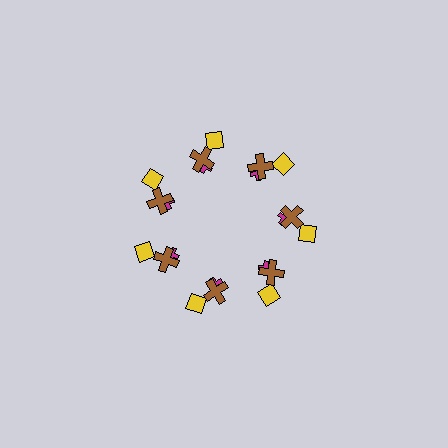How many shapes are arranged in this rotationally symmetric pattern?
There are 21 shapes, arranged in 7 groups of 3.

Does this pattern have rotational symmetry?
Yes, this pattern has 7-fold rotational symmetry. It looks the same after rotating 51 degrees around the center.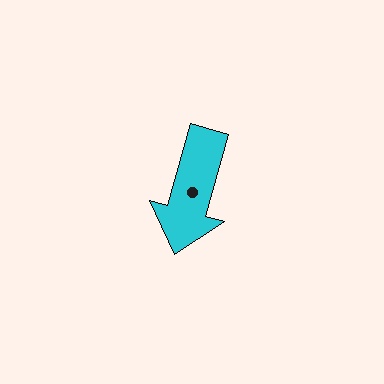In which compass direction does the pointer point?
South.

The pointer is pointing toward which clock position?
Roughly 7 o'clock.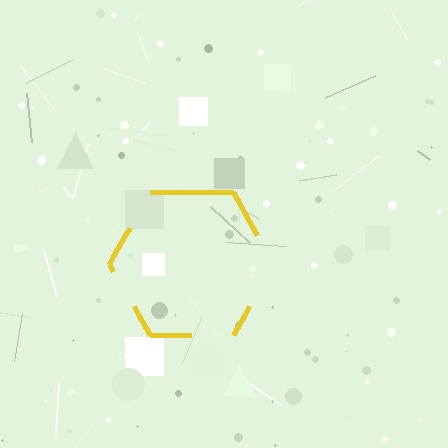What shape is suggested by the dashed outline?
The dashed outline suggests a hexagon.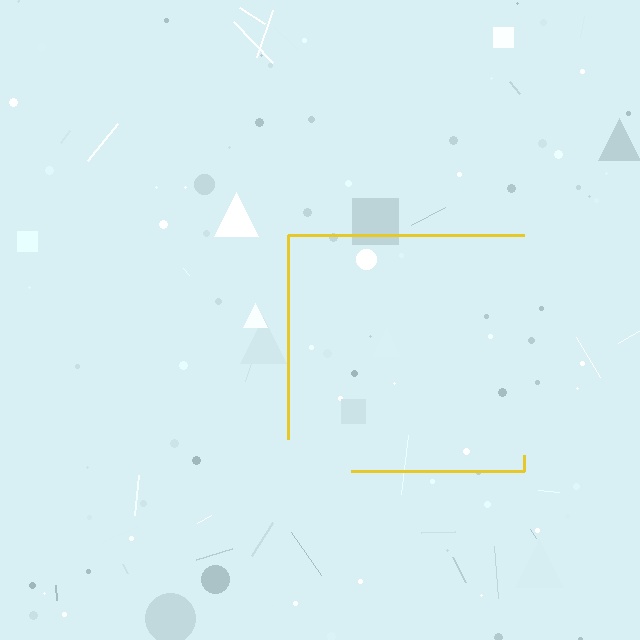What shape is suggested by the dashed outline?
The dashed outline suggests a square.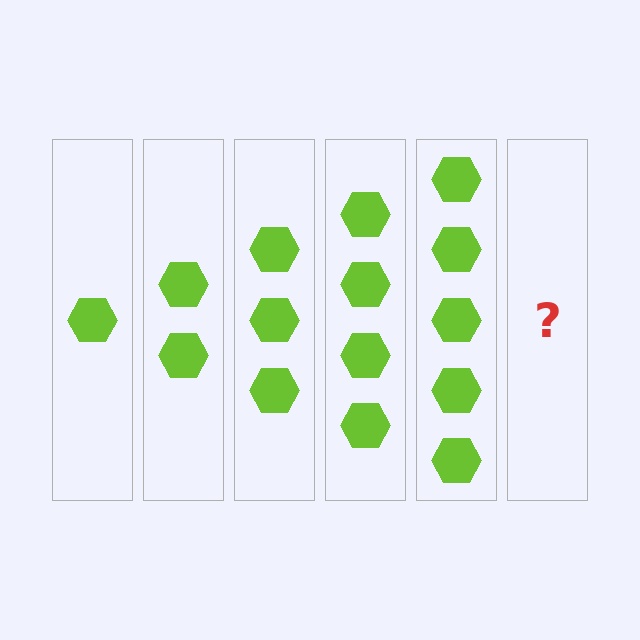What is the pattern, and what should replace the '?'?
The pattern is that each step adds one more hexagon. The '?' should be 6 hexagons.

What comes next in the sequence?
The next element should be 6 hexagons.